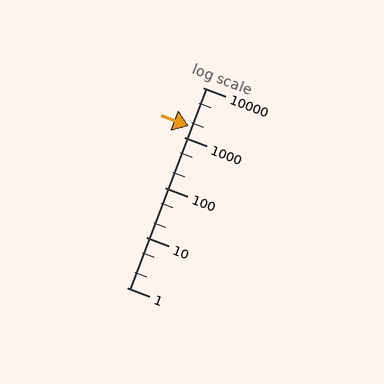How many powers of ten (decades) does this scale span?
The scale spans 4 decades, from 1 to 10000.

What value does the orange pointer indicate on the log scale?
The pointer indicates approximately 1700.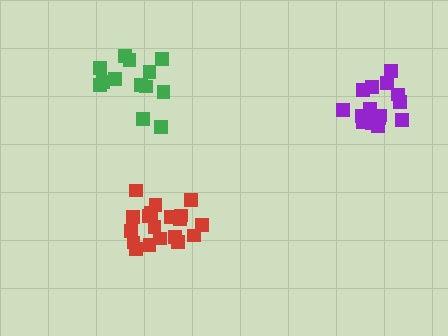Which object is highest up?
The green cluster is topmost.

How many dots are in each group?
Group 1: 13 dots, Group 2: 17 dots, Group 3: 19 dots (49 total).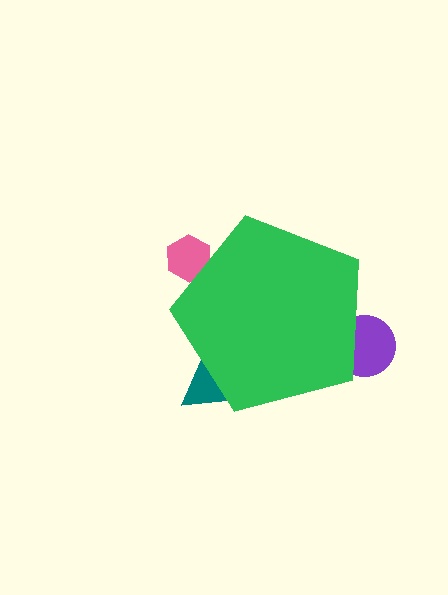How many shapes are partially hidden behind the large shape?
3 shapes are partially hidden.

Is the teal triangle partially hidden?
Yes, the teal triangle is partially hidden behind the green pentagon.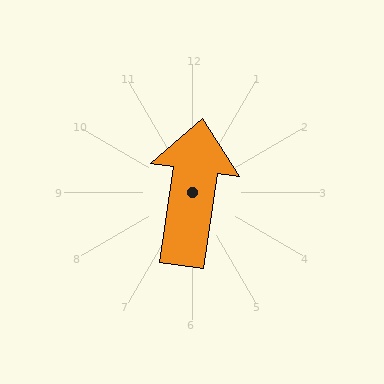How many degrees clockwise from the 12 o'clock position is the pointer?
Approximately 8 degrees.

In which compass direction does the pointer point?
North.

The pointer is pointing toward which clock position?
Roughly 12 o'clock.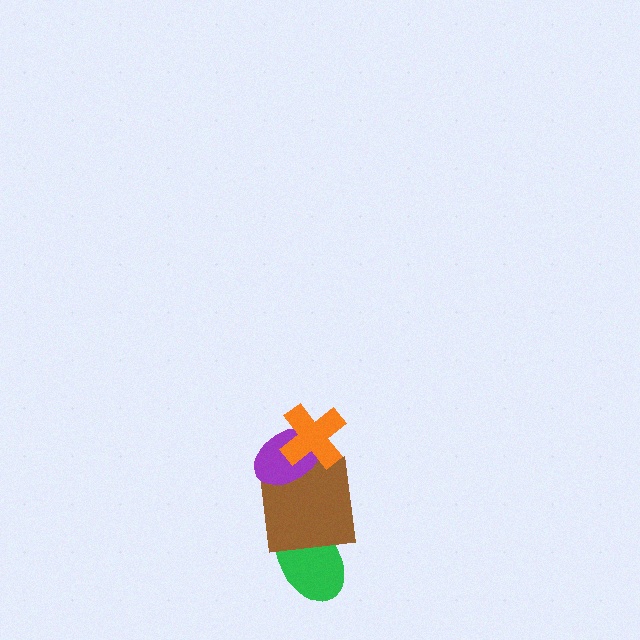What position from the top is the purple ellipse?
The purple ellipse is 2nd from the top.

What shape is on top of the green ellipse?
The brown square is on top of the green ellipse.